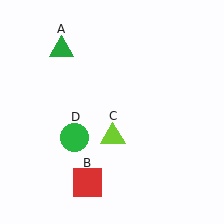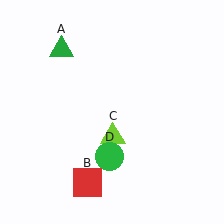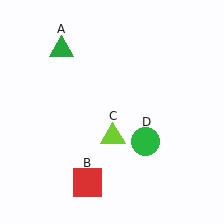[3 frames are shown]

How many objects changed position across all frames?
1 object changed position: green circle (object D).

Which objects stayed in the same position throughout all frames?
Green triangle (object A) and red square (object B) and lime triangle (object C) remained stationary.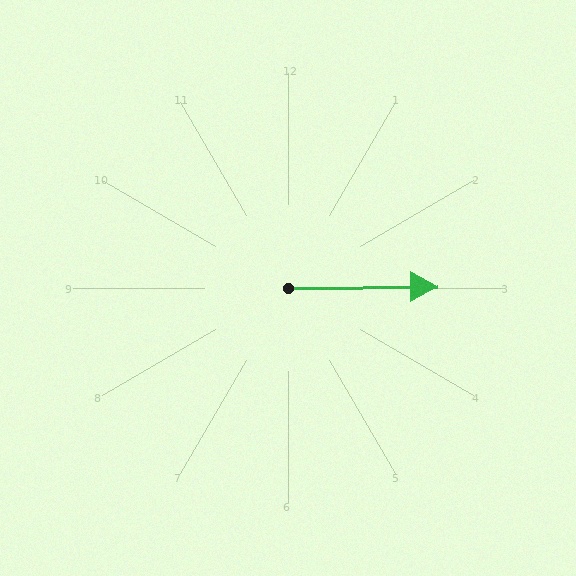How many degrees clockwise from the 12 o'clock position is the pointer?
Approximately 89 degrees.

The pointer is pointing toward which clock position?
Roughly 3 o'clock.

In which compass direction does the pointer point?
East.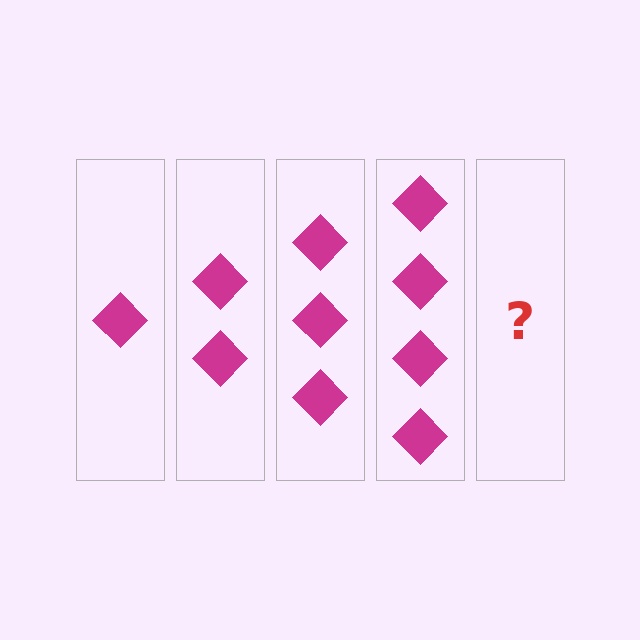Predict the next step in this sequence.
The next step is 5 diamonds.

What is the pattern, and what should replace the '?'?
The pattern is that each step adds one more diamond. The '?' should be 5 diamonds.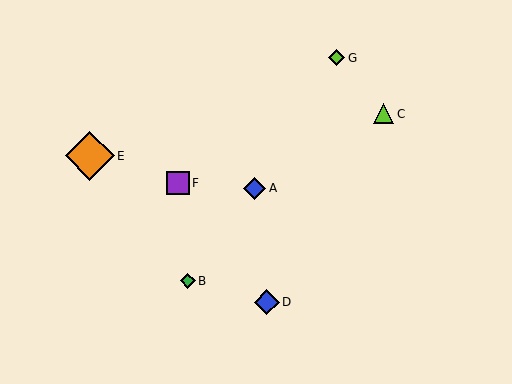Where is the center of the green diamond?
The center of the green diamond is at (188, 281).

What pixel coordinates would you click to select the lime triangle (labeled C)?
Click at (384, 114) to select the lime triangle C.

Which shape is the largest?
The orange diamond (labeled E) is the largest.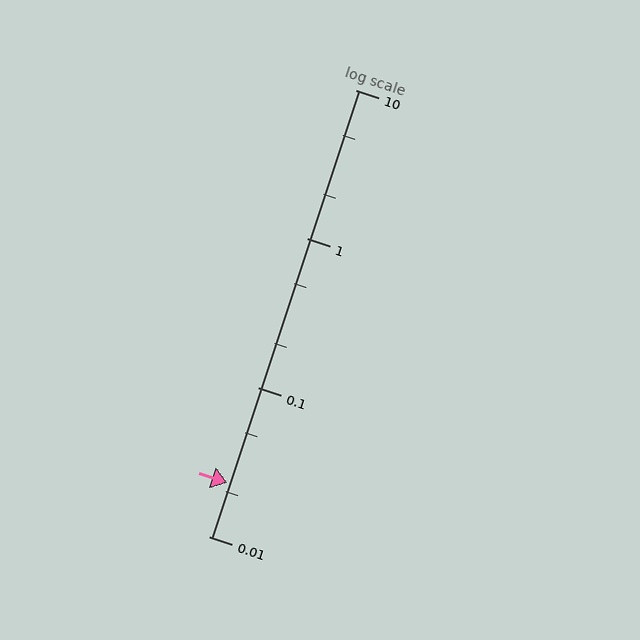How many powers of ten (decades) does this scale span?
The scale spans 3 decades, from 0.01 to 10.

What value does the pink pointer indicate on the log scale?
The pointer indicates approximately 0.023.